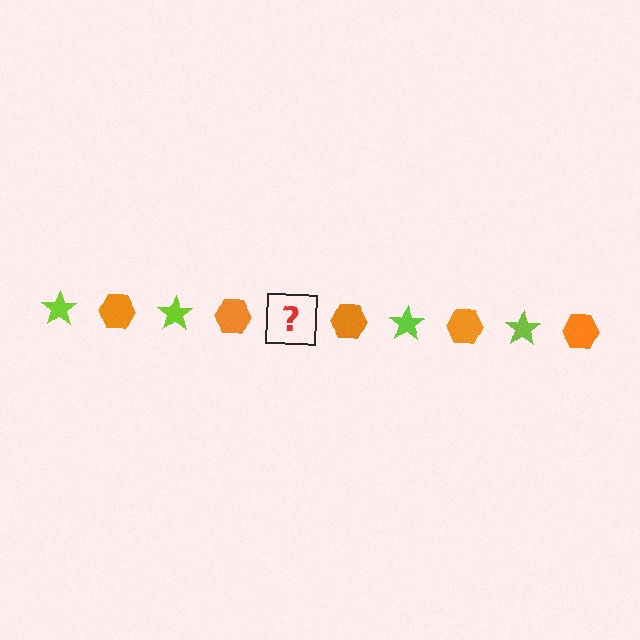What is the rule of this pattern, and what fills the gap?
The rule is that the pattern alternates between lime star and orange hexagon. The gap should be filled with a lime star.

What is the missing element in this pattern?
The missing element is a lime star.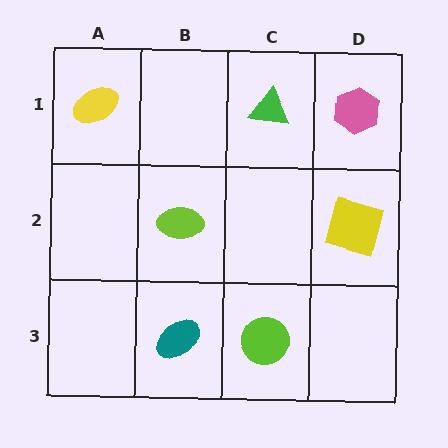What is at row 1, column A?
A yellow ellipse.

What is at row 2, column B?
A lime ellipse.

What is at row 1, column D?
A pink hexagon.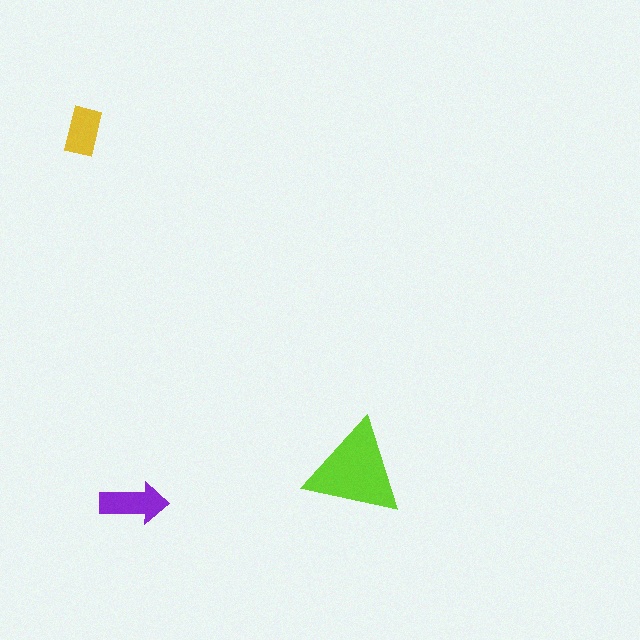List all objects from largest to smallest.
The lime triangle, the purple arrow, the yellow rectangle.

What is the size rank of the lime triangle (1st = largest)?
1st.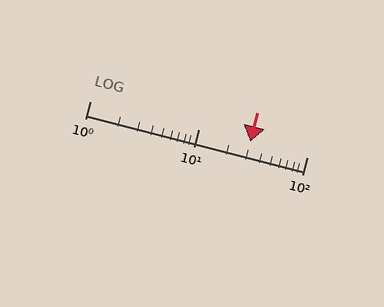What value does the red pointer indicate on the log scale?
The pointer indicates approximately 30.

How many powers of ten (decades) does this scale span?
The scale spans 2 decades, from 1 to 100.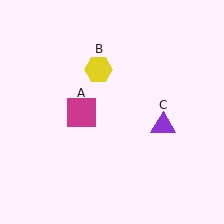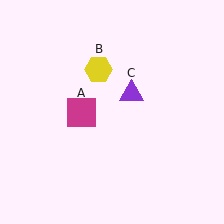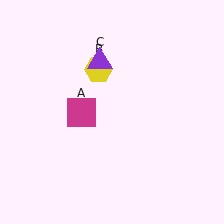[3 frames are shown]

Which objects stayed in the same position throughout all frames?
Magenta square (object A) and yellow hexagon (object B) remained stationary.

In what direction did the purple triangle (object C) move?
The purple triangle (object C) moved up and to the left.